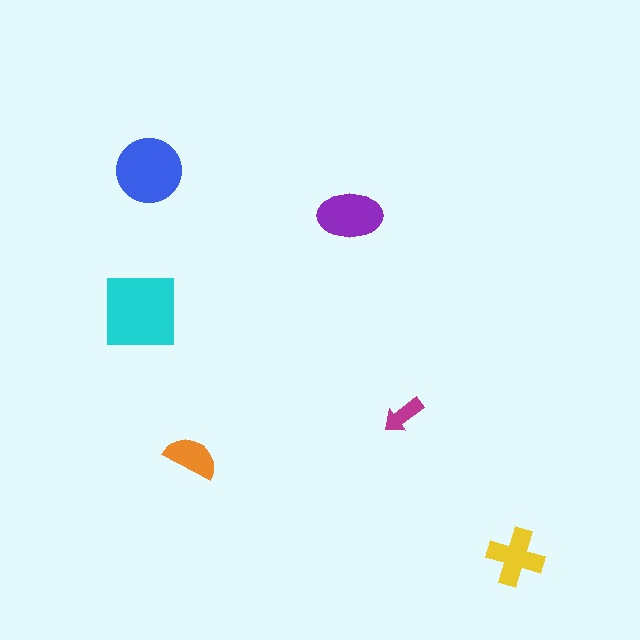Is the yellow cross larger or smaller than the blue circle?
Smaller.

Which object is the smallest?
The magenta arrow.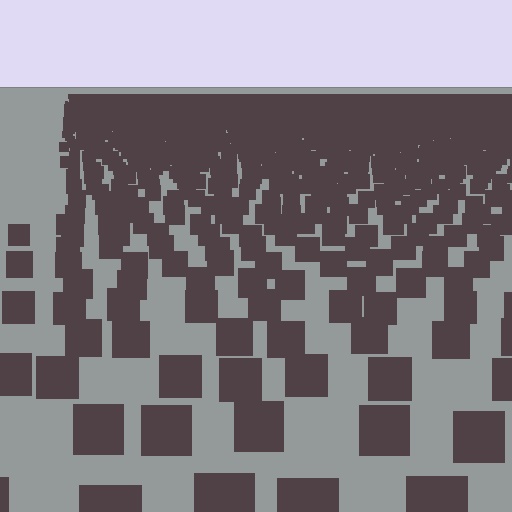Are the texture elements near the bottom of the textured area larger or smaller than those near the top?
Larger. Near the bottom, elements are closer to the viewer and appear at a bigger on-screen size.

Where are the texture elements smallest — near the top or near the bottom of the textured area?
Near the top.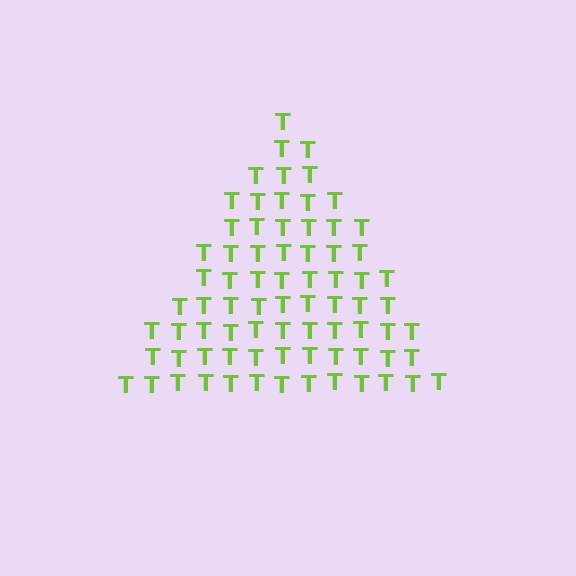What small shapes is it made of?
It is made of small letter T's.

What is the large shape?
The large shape is a triangle.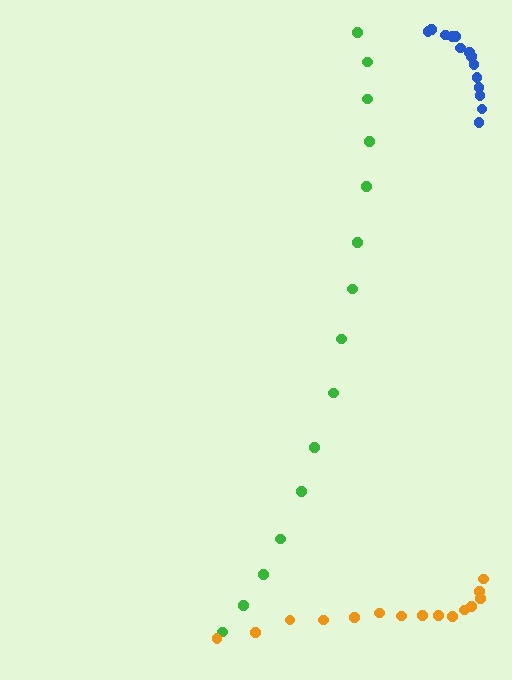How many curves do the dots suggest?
There are 3 distinct paths.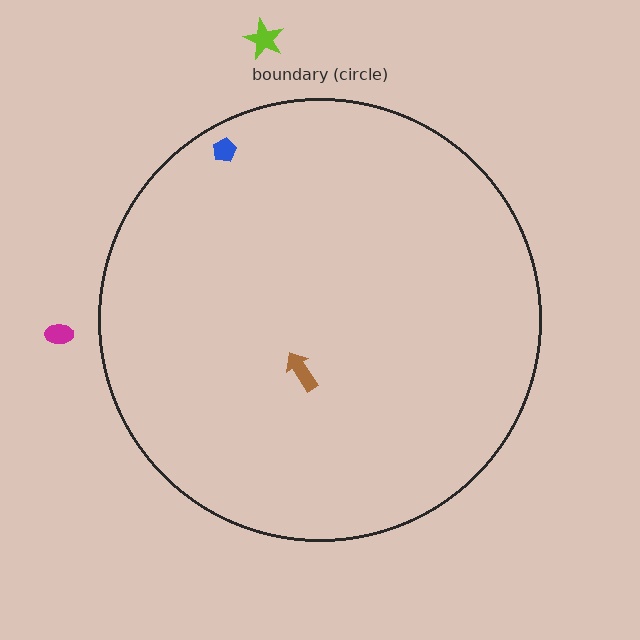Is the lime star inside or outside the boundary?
Outside.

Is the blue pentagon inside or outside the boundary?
Inside.